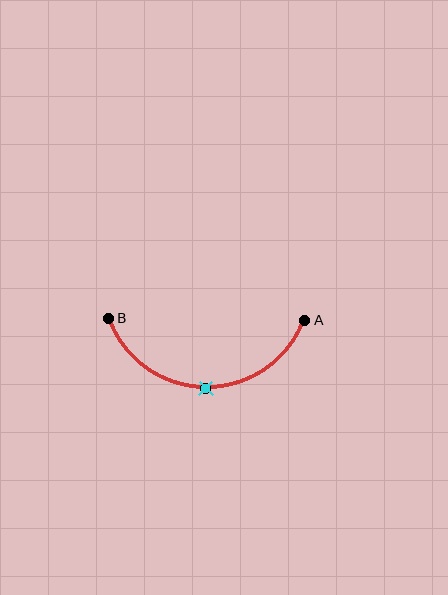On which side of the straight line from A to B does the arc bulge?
The arc bulges below the straight line connecting A and B.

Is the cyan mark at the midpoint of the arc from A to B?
Yes. The cyan mark lies on the arc at equal arc-length from both A and B — it is the arc midpoint.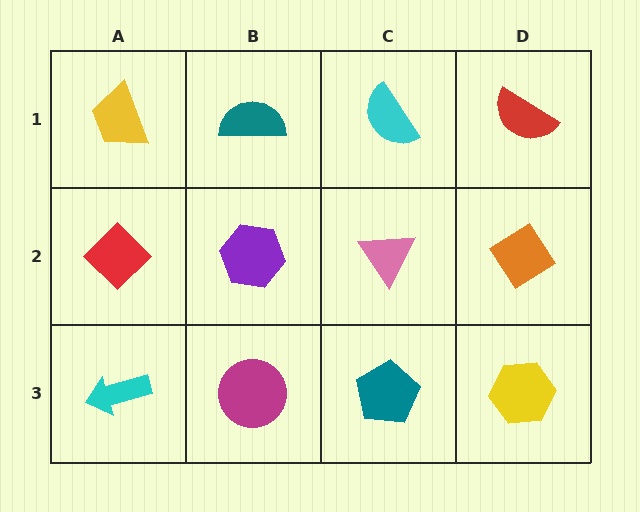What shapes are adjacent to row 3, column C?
A pink triangle (row 2, column C), a magenta circle (row 3, column B), a yellow hexagon (row 3, column D).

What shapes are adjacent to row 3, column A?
A red diamond (row 2, column A), a magenta circle (row 3, column B).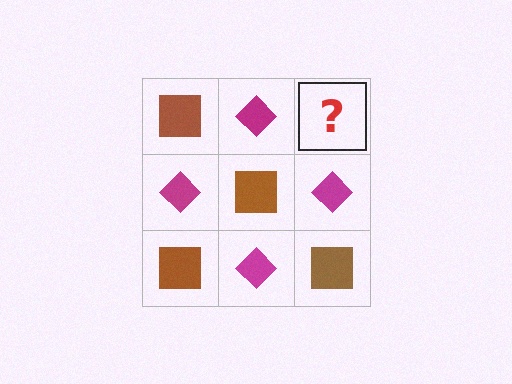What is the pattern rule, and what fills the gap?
The rule is that it alternates brown square and magenta diamond in a checkerboard pattern. The gap should be filled with a brown square.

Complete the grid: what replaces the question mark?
The question mark should be replaced with a brown square.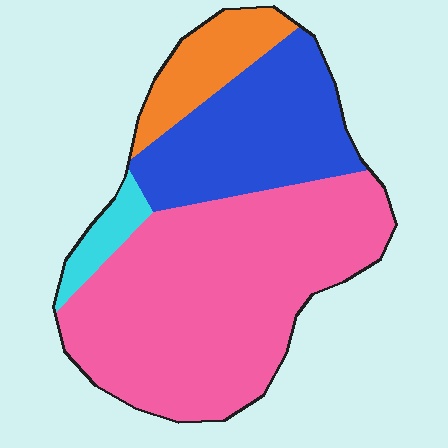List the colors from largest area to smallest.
From largest to smallest: pink, blue, orange, cyan.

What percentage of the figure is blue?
Blue covers roughly 25% of the figure.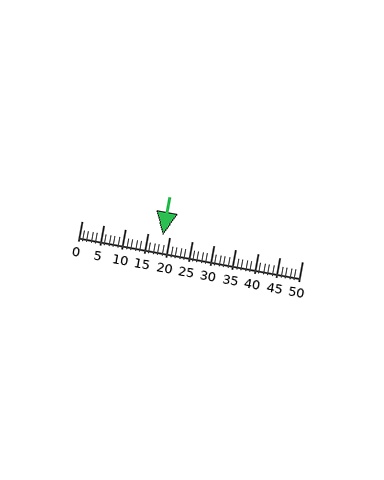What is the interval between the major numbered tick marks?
The major tick marks are spaced 5 units apart.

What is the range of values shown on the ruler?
The ruler shows values from 0 to 50.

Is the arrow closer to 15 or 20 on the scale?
The arrow is closer to 20.